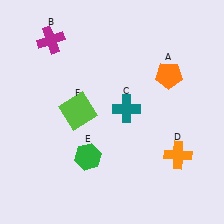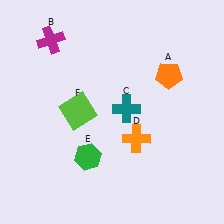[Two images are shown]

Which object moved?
The orange cross (D) moved left.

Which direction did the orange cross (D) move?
The orange cross (D) moved left.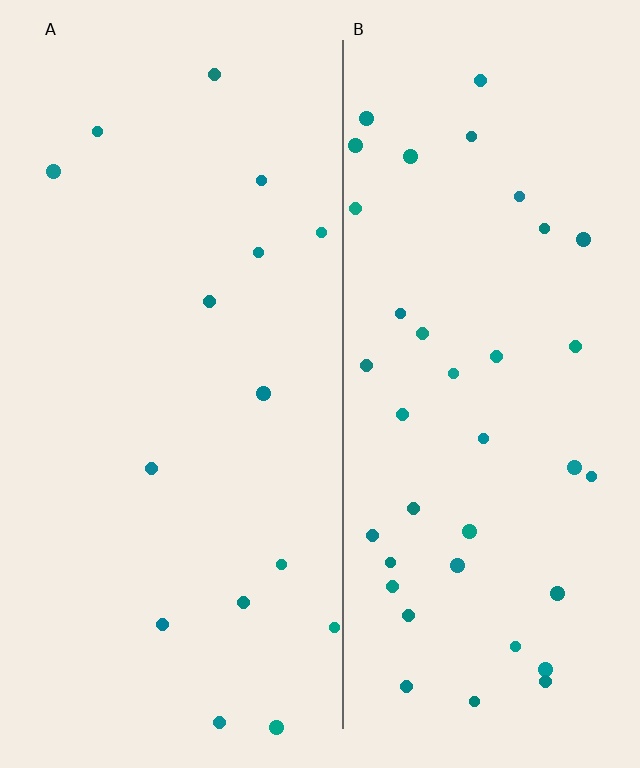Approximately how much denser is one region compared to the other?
Approximately 2.5× — region B over region A.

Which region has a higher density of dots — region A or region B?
B (the right).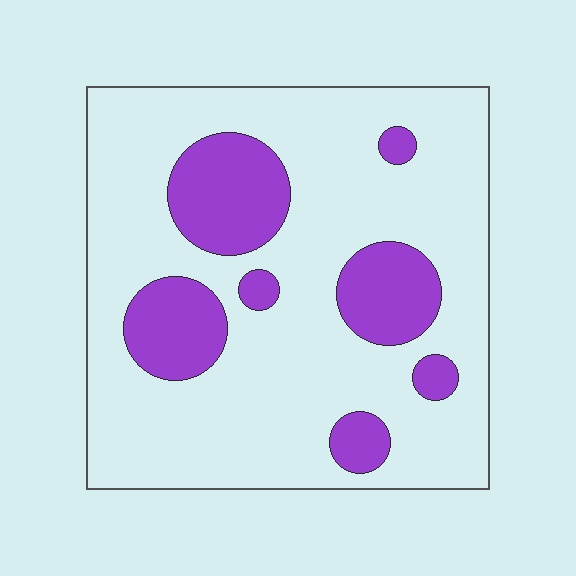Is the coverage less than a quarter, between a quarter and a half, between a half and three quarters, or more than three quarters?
Less than a quarter.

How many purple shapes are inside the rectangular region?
7.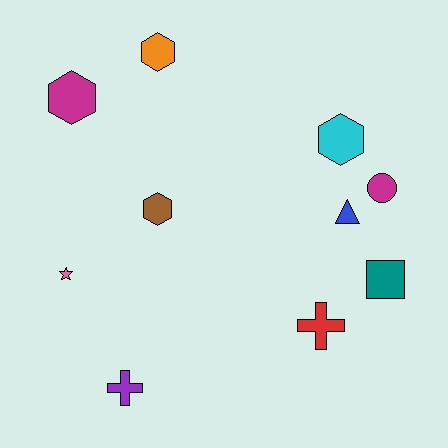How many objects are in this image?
There are 10 objects.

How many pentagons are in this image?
There are no pentagons.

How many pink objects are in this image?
There is 1 pink object.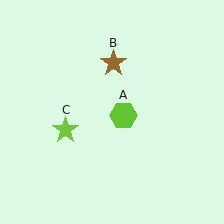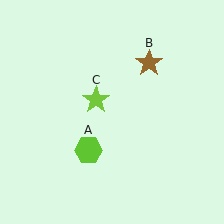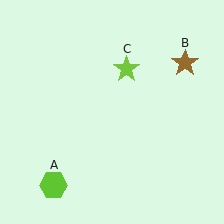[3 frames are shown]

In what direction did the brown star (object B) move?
The brown star (object B) moved right.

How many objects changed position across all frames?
3 objects changed position: lime hexagon (object A), brown star (object B), lime star (object C).